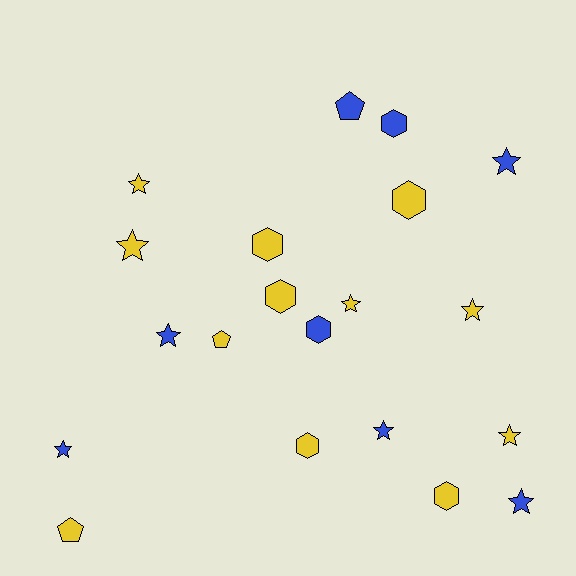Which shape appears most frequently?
Star, with 10 objects.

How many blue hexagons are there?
There are 2 blue hexagons.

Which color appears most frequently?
Yellow, with 12 objects.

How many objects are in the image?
There are 20 objects.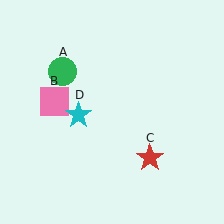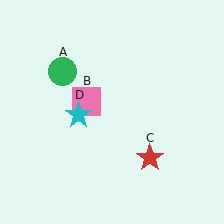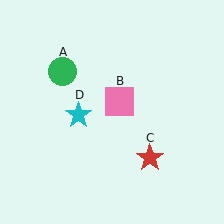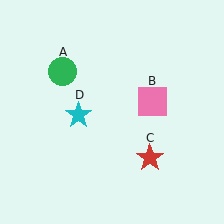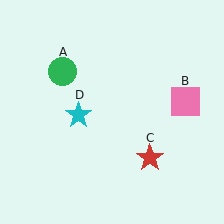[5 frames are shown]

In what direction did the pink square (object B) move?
The pink square (object B) moved right.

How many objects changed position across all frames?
1 object changed position: pink square (object B).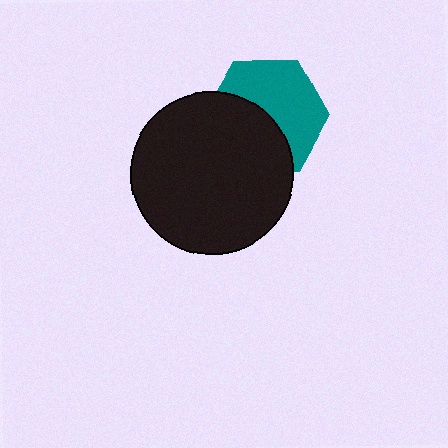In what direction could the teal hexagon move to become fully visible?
The teal hexagon could move toward the upper-right. That would shift it out from behind the black circle entirely.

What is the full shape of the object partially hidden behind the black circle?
The partially hidden object is a teal hexagon.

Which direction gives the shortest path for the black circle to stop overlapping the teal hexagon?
Moving toward the lower-left gives the shortest separation.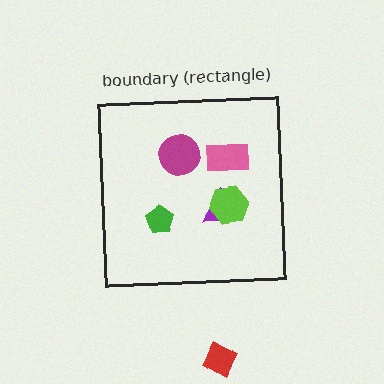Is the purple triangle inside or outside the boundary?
Inside.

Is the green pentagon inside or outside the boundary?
Inside.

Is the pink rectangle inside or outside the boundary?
Inside.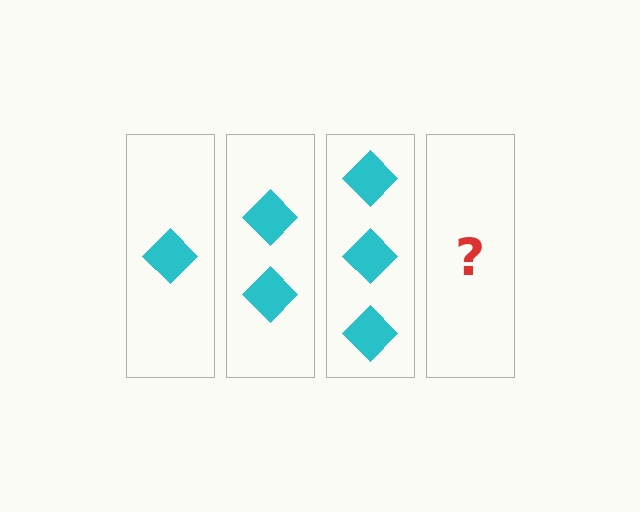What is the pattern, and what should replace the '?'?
The pattern is that each step adds one more diamond. The '?' should be 4 diamonds.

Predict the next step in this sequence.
The next step is 4 diamonds.